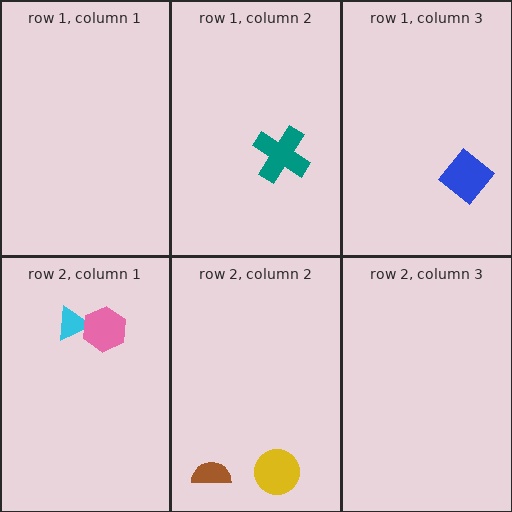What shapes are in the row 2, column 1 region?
The cyan triangle, the pink hexagon.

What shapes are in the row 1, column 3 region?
The blue diamond.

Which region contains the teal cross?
The row 1, column 2 region.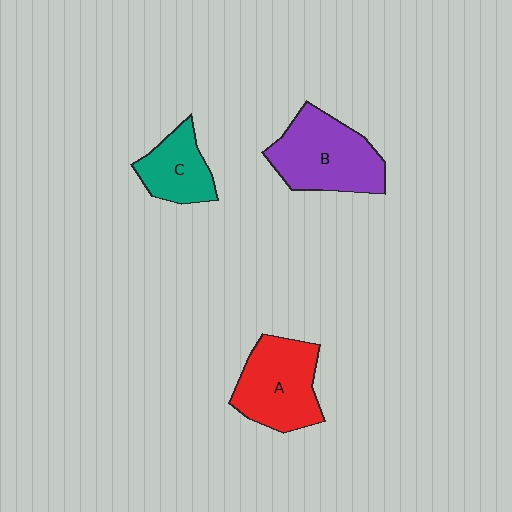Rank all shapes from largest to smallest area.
From largest to smallest: B (purple), A (red), C (teal).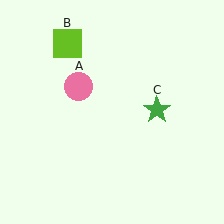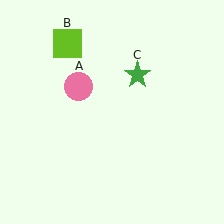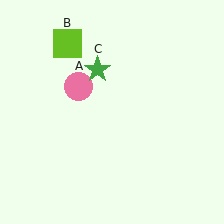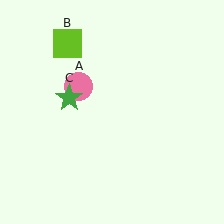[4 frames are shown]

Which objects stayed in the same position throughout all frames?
Pink circle (object A) and lime square (object B) remained stationary.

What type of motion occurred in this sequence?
The green star (object C) rotated counterclockwise around the center of the scene.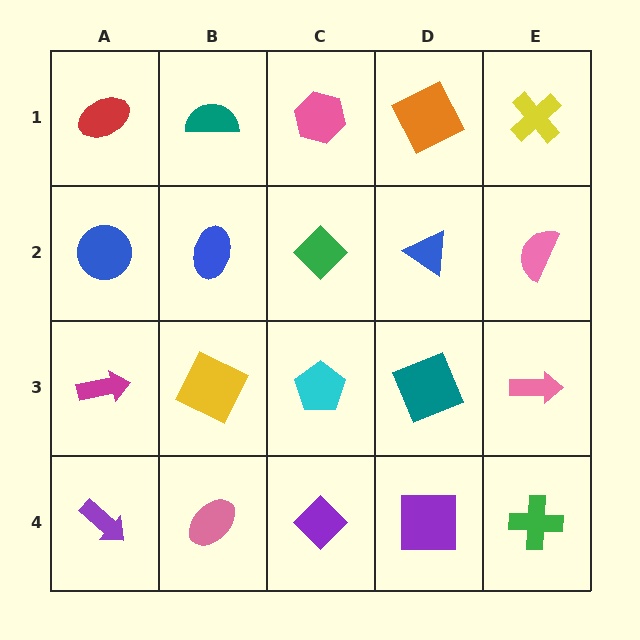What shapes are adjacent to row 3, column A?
A blue circle (row 2, column A), a purple arrow (row 4, column A), a yellow square (row 3, column B).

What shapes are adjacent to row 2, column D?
An orange square (row 1, column D), a teal square (row 3, column D), a green diamond (row 2, column C), a pink semicircle (row 2, column E).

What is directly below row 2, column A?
A magenta arrow.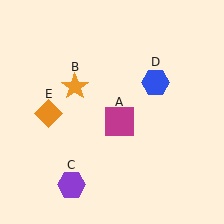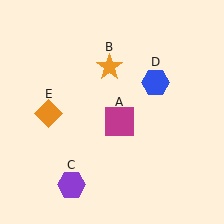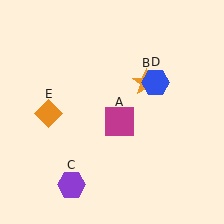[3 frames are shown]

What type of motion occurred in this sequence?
The orange star (object B) rotated clockwise around the center of the scene.